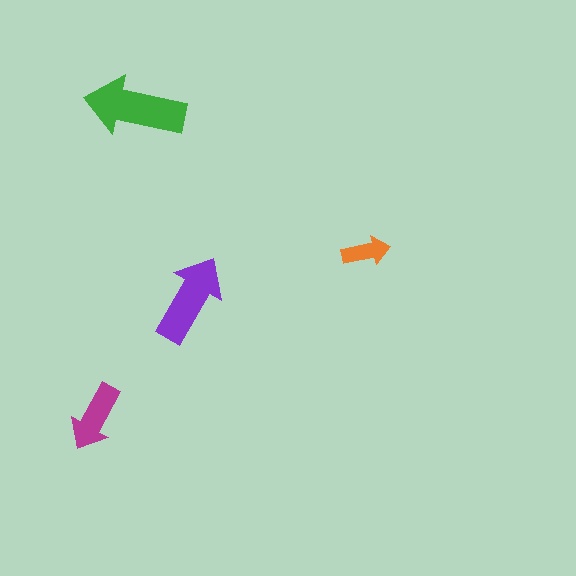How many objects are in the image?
There are 4 objects in the image.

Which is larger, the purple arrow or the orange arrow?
The purple one.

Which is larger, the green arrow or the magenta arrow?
The green one.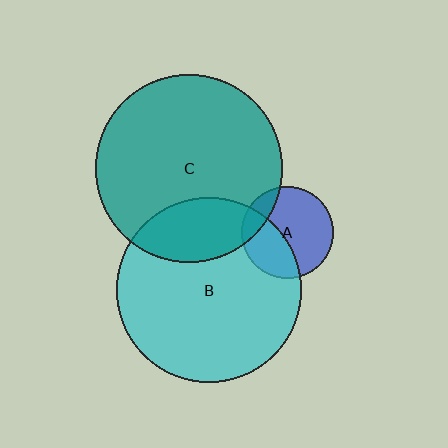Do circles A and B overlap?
Yes.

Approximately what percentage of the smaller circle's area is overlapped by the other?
Approximately 40%.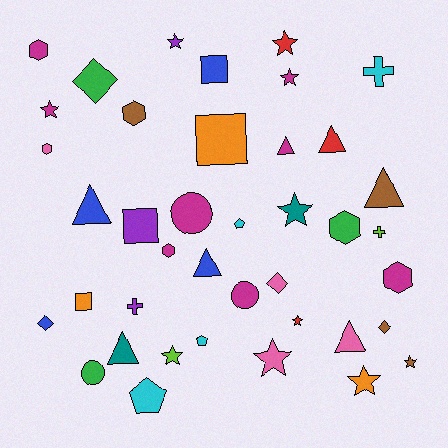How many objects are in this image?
There are 40 objects.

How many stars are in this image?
There are 10 stars.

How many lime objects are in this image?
There are 2 lime objects.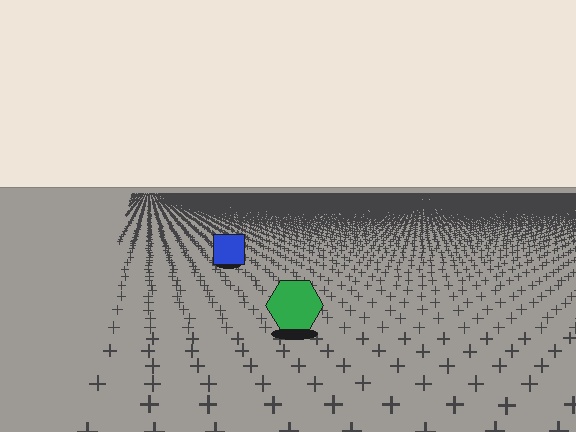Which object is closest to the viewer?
The green hexagon is closest. The texture marks near it are larger and more spread out.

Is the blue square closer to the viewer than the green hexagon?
No. The green hexagon is closer — you can tell from the texture gradient: the ground texture is coarser near it.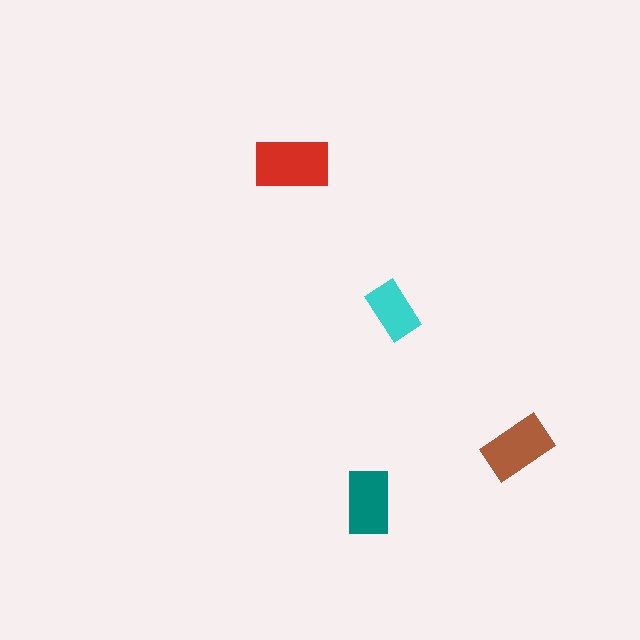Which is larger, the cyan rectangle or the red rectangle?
The red one.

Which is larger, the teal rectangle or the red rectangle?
The red one.